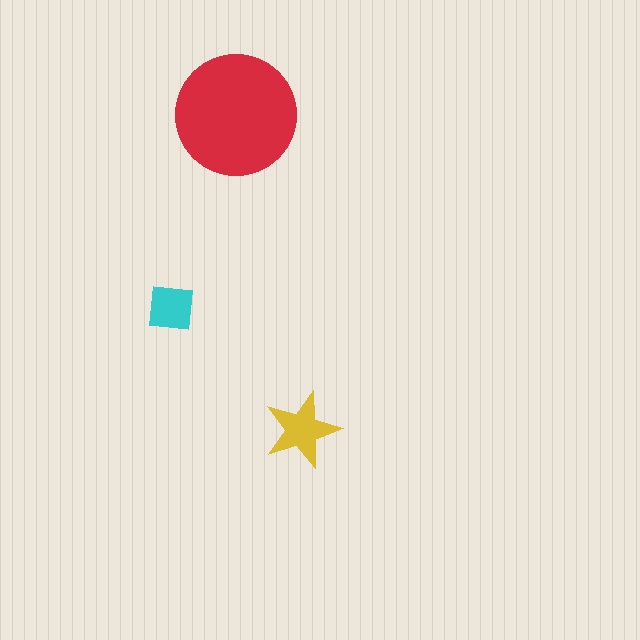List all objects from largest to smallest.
The red circle, the yellow star, the cyan square.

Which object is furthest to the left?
The cyan square is leftmost.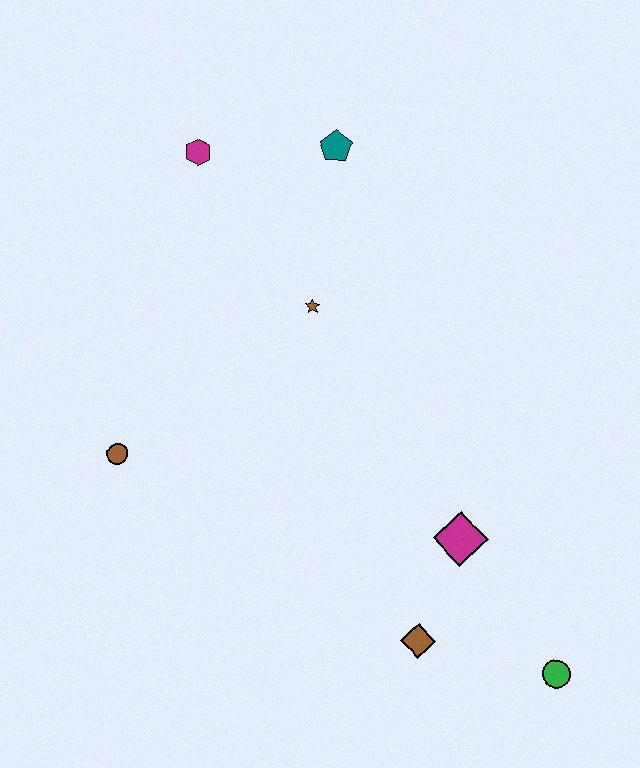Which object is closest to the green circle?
The brown diamond is closest to the green circle.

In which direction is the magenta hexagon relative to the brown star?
The magenta hexagon is above the brown star.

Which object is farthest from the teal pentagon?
The green circle is farthest from the teal pentagon.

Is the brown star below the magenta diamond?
No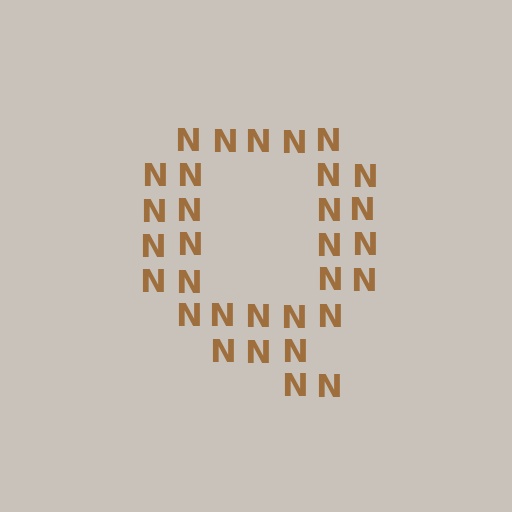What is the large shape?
The large shape is the letter Q.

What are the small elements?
The small elements are letter N's.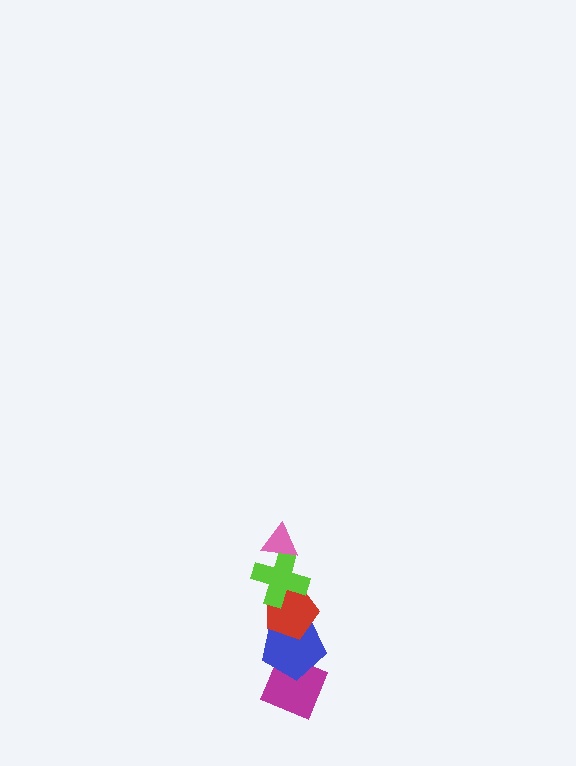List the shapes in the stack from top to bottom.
From top to bottom: the pink triangle, the lime cross, the red pentagon, the blue pentagon, the magenta diamond.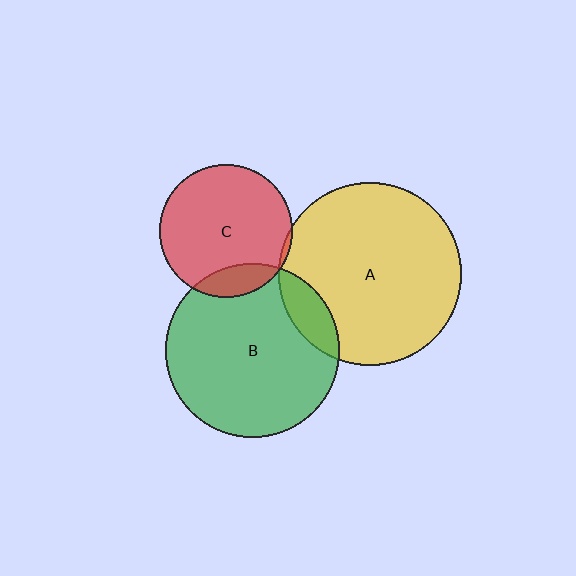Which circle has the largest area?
Circle A (yellow).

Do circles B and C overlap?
Yes.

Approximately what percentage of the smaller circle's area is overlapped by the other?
Approximately 15%.